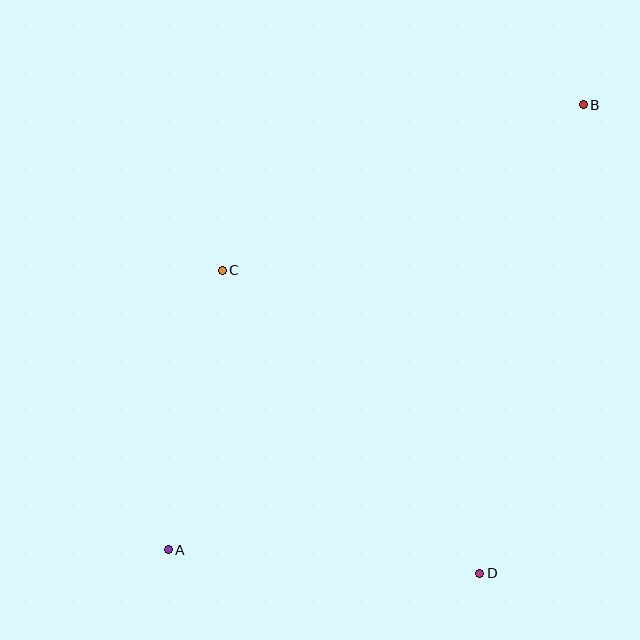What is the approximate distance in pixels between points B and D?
The distance between B and D is approximately 480 pixels.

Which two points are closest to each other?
Points A and C are closest to each other.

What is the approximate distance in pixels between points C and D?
The distance between C and D is approximately 397 pixels.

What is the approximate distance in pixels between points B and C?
The distance between B and C is approximately 398 pixels.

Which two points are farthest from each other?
Points A and B are farthest from each other.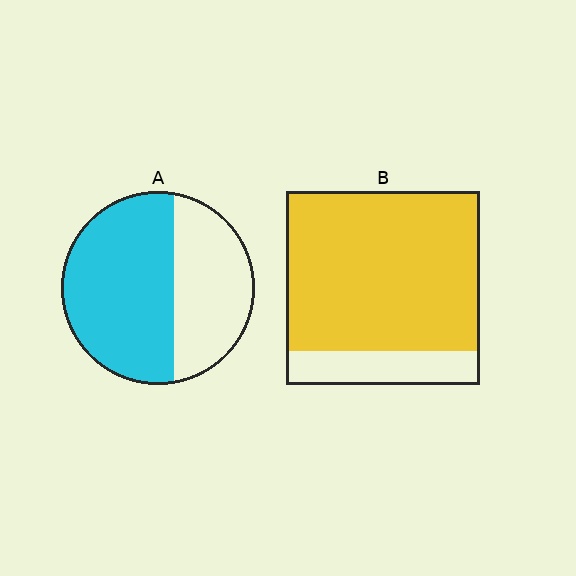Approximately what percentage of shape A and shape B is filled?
A is approximately 60% and B is approximately 80%.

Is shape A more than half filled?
Yes.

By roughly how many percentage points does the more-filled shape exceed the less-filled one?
By roughly 20 percentage points (B over A).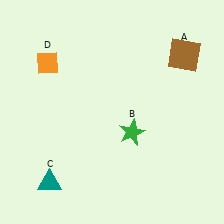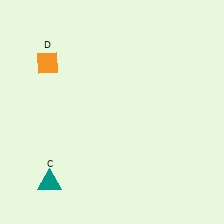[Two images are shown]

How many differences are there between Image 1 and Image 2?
There are 2 differences between the two images.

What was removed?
The green star (B), the brown square (A) were removed in Image 2.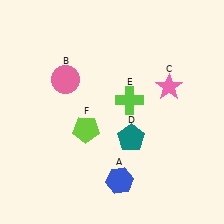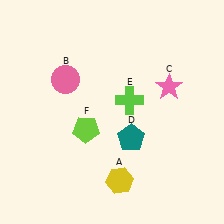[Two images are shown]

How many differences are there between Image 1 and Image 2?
There is 1 difference between the two images.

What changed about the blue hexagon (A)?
In Image 1, A is blue. In Image 2, it changed to yellow.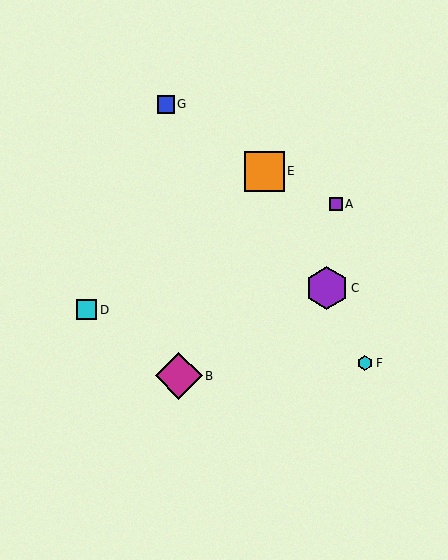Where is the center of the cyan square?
The center of the cyan square is at (87, 310).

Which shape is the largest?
The magenta diamond (labeled B) is the largest.